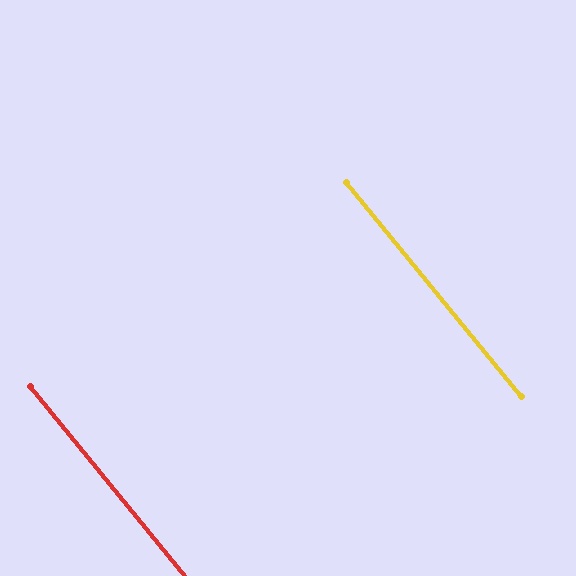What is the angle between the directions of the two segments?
Approximately 0 degrees.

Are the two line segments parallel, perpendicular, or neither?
Parallel — their directions differ by only 0.0°.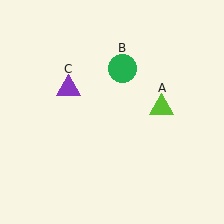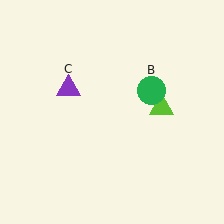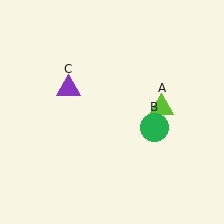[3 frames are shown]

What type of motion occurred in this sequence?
The green circle (object B) rotated clockwise around the center of the scene.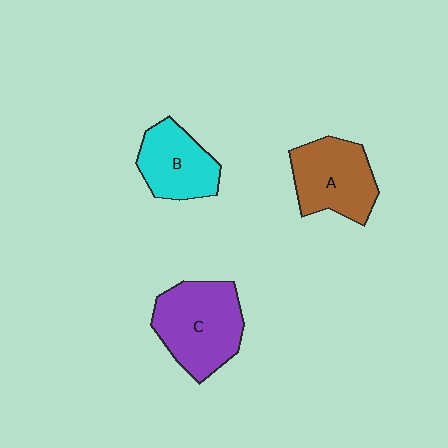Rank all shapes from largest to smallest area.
From largest to smallest: C (purple), A (brown), B (cyan).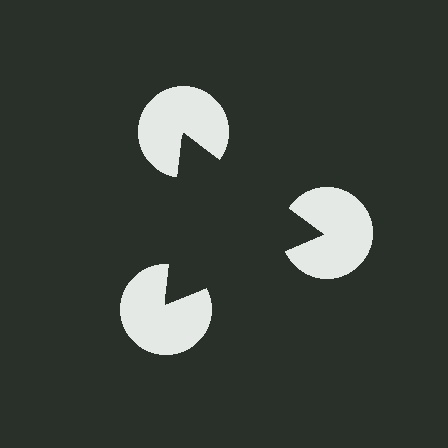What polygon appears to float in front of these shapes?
An illusory triangle — its edges are inferred from the aligned wedge cuts in the pac-man discs, not physically drawn.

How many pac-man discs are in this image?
There are 3 — one at each vertex of the illusory triangle.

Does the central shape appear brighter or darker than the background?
It typically appears slightly darker than the background, even though no actual brightness change is drawn.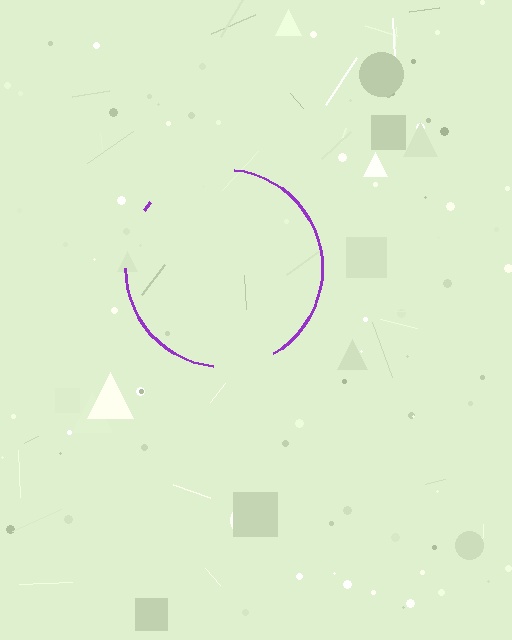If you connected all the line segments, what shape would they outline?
They would outline a circle.